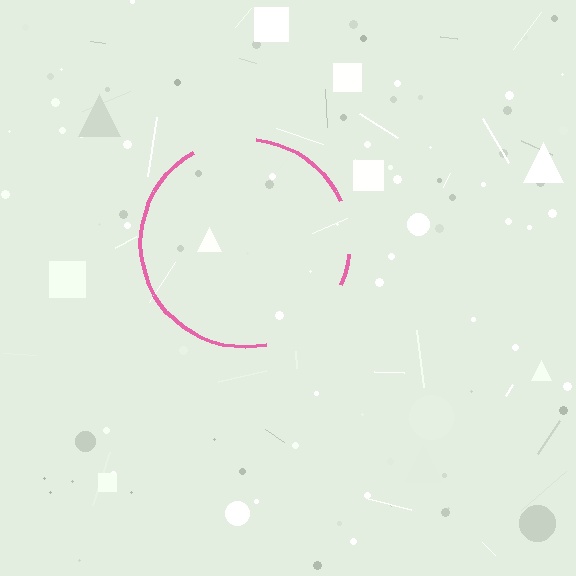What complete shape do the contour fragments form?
The contour fragments form a circle.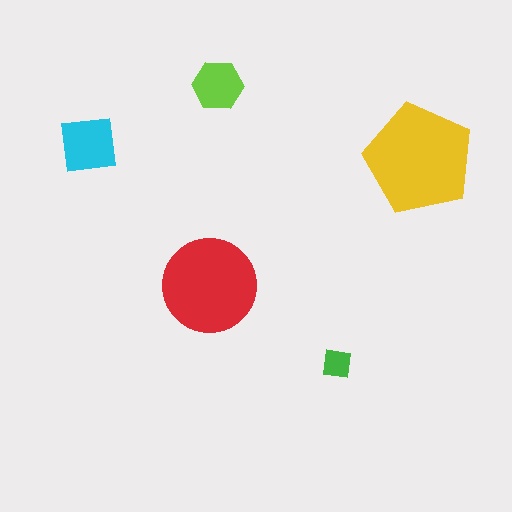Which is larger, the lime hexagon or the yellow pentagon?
The yellow pentagon.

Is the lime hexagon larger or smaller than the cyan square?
Smaller.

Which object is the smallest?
The green square.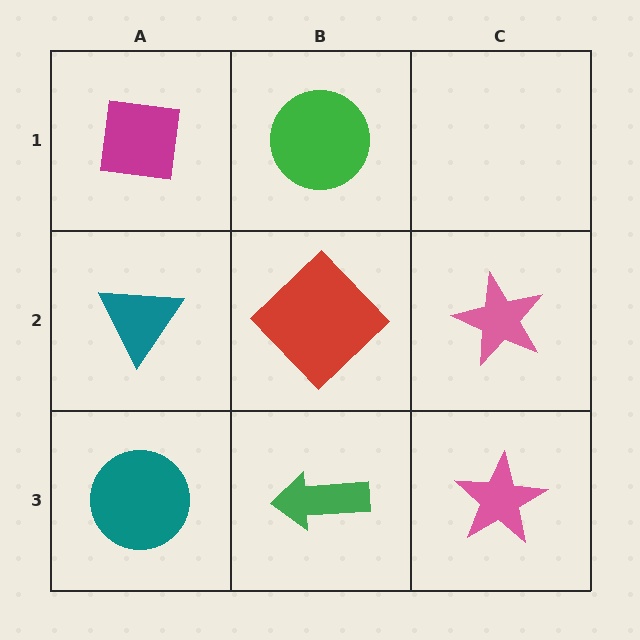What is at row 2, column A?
A teal triangle.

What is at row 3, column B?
A green arrow.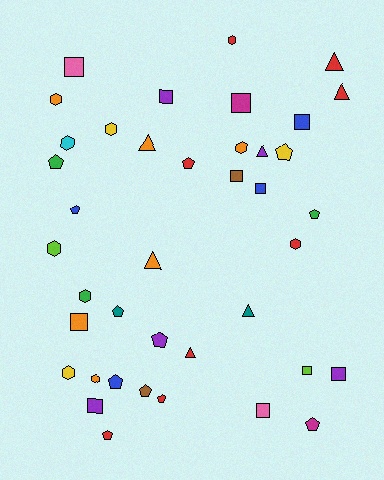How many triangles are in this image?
There are 7 triangles.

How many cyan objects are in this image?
There is 1 cyan object.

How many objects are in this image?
There are 40 objects.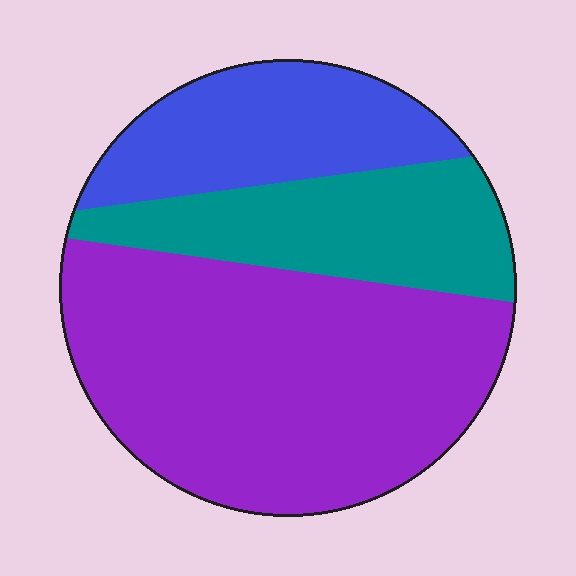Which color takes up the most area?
Purple, at roughly 55%.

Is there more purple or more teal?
Purple.